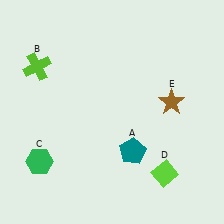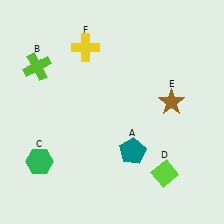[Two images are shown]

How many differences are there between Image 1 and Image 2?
There is 1 difference between the two images.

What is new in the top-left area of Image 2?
A yellow cross (F) was added in the top-left area of Image 2.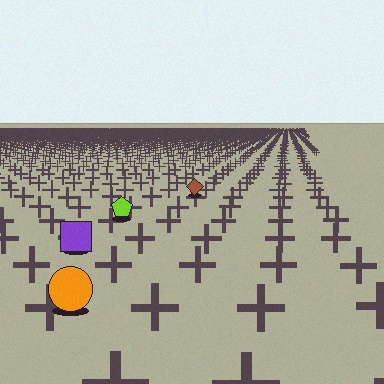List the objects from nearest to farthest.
From nearest to farthest: the orange circle, the purple square, the lime pentagon, the brown diamond.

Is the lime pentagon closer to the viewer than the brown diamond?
Yes. The lime pentagon is closer — you can tell from the texture gradient: the ground texture is coarser near it.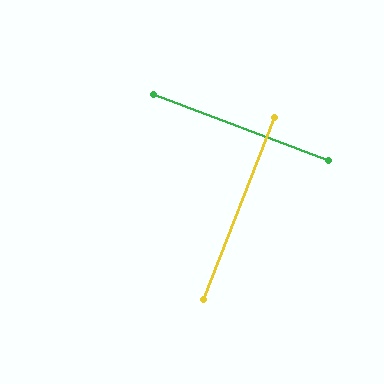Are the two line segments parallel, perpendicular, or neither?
Perpendicular — they meet at approximately 89°.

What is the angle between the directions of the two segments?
Approximately 89 degrees.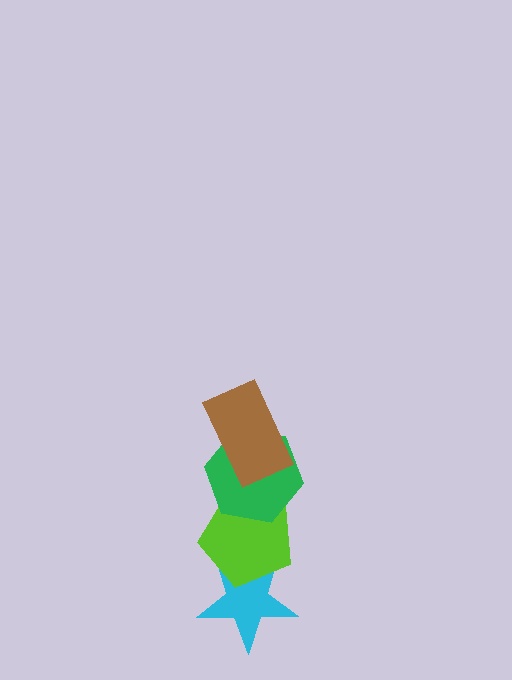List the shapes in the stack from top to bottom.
From top to bottom: the brown rectangle, the green hexagon, the lime pentagon, the cyan star.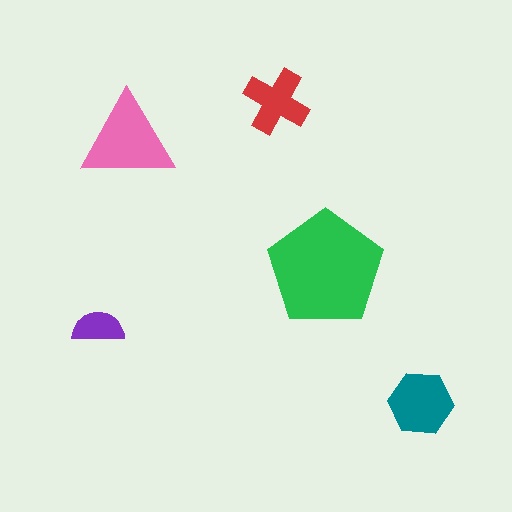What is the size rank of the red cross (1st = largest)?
4th.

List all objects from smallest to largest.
The purple semicircle, the red cross, the teal hexagon, the pink triangle, the green pentagon.